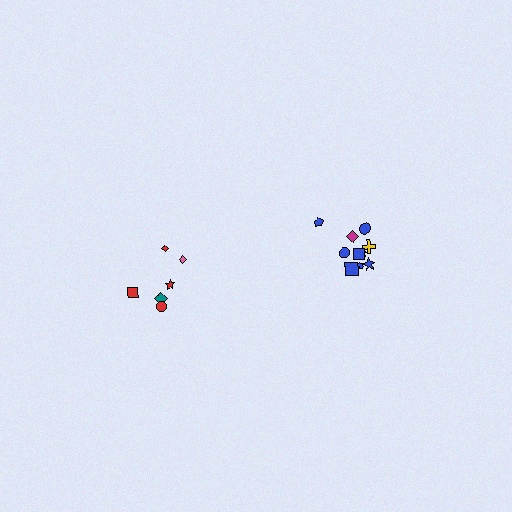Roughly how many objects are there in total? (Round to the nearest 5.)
Roughly 15 objects in total.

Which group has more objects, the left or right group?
The right group.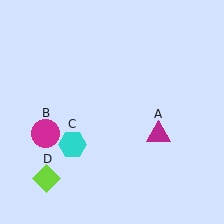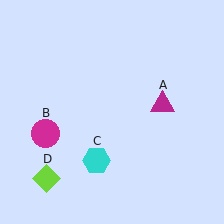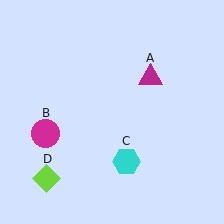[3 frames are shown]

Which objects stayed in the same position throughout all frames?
Magenta circle (object B) and lime diamond (object D) remained stationary.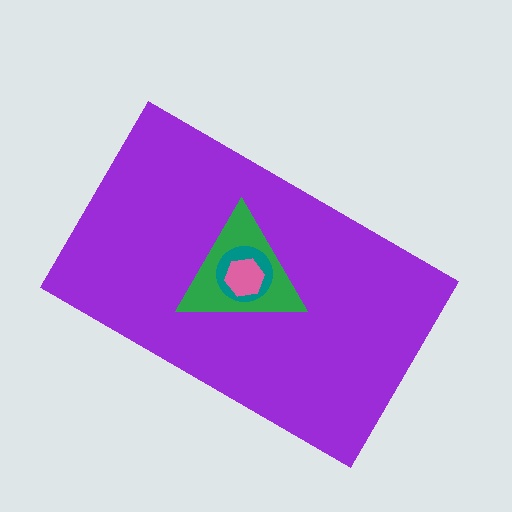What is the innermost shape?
The pink hexagon.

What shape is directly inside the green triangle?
The teal circle.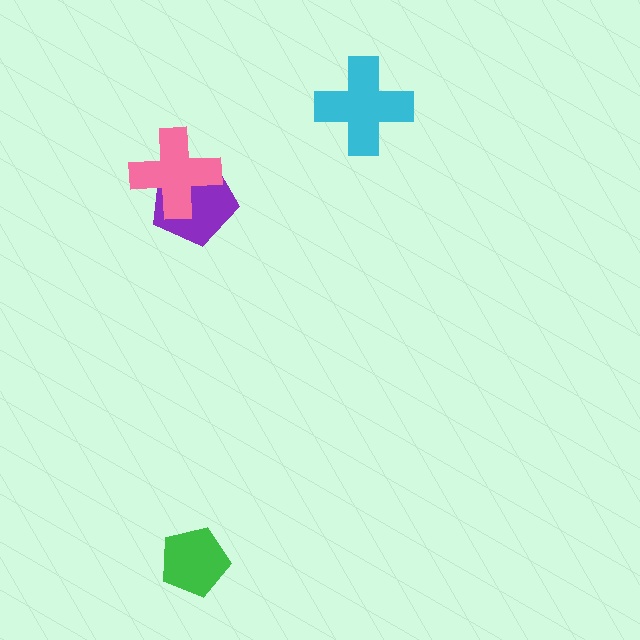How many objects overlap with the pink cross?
1 object overlaps with the pink cross.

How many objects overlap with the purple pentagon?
1 object overlaps with the purple pentagon.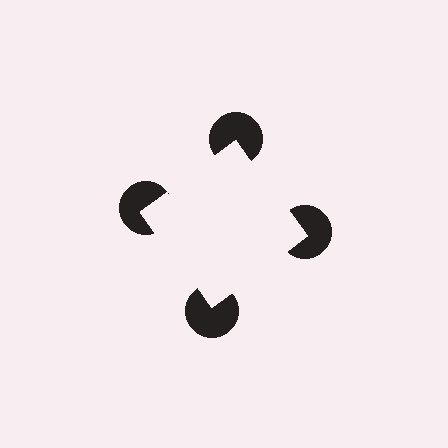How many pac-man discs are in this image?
There are 4 — one at each vertex of the illusory square.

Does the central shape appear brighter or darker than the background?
It typically appears slightly brighter than the background, even though no actual brightness change is drawn.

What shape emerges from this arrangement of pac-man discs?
An illusory square — its edges are inferred from the aligned wedge cuts in the pac-man discs, not physically drawn.